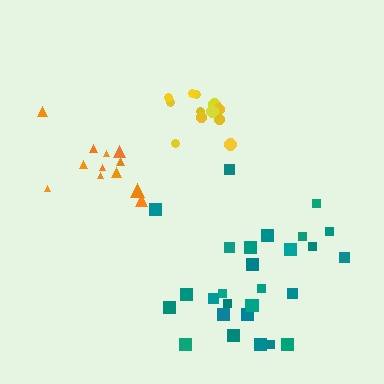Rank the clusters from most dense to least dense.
yellow, teal, orange.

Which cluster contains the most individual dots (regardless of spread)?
Teal (29).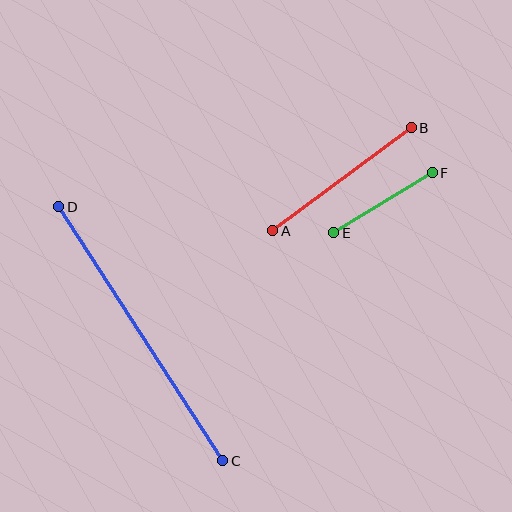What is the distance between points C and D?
The distance is approximately 302 pixels.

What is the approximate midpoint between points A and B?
The midpoint is at approximately (342, 179) pixels.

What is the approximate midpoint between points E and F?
The midpoint is at approximately (383, 203) pixels.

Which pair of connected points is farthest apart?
Points C and D are farthest apart.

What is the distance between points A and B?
The distance is approximately 173 pixels.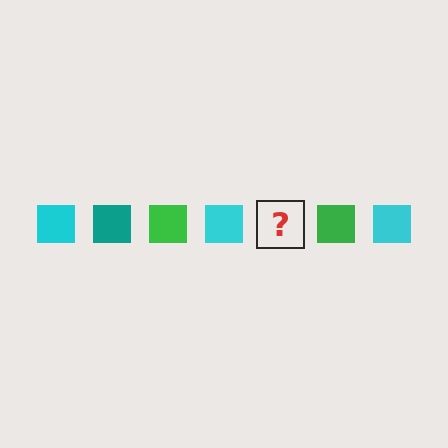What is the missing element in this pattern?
The missing element is a teal square.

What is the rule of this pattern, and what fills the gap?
The rule is that the pattern cycles through cyan, teal, green squares. The gap should be filled with a teal square.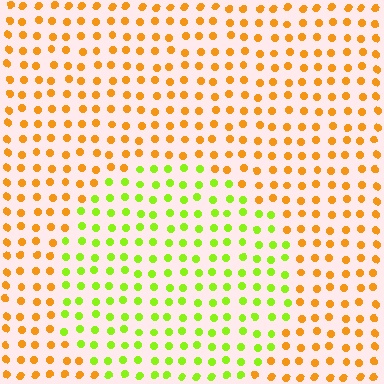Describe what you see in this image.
The image is filled with small orange elements in a uniform arrangement. A circle-shaped region is visible where the elements are tinted to a slightly different hue, forming a subtle color boundary.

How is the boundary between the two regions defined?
The boundary is defined purely by a slight shift in hue (about 54 degrees). Spacing, size, and orientation are identical on both sides.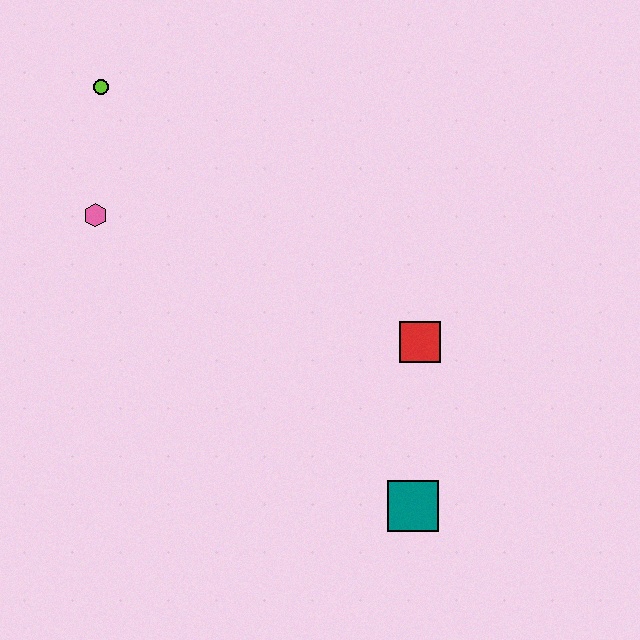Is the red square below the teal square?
No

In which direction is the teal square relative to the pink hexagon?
The teal square is to the right of the pink hexagon.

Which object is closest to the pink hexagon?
The lime circle is closest to the pink hexagon.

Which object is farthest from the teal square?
The lime circle is farthest from the teal square.